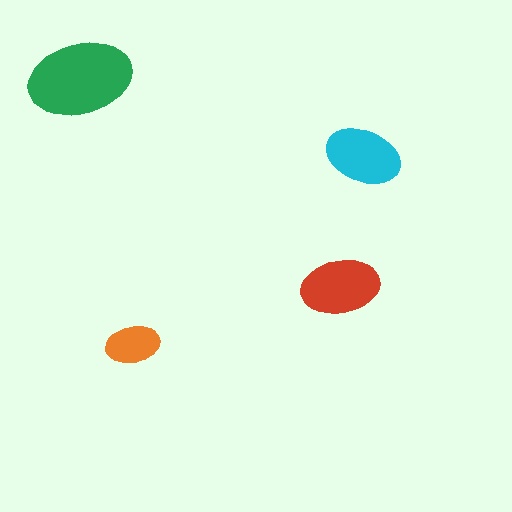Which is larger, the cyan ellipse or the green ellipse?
The green one.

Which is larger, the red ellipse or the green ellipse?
The green one.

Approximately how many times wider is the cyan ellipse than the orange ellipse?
About 1.5 times wider.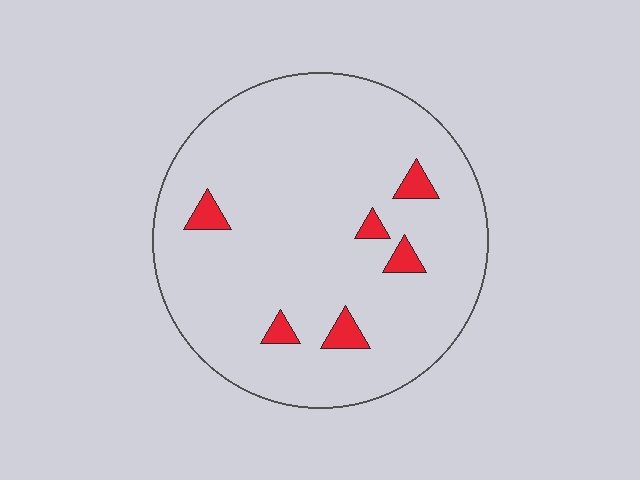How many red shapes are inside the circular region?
6.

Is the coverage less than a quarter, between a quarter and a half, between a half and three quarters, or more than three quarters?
Less than a quarter.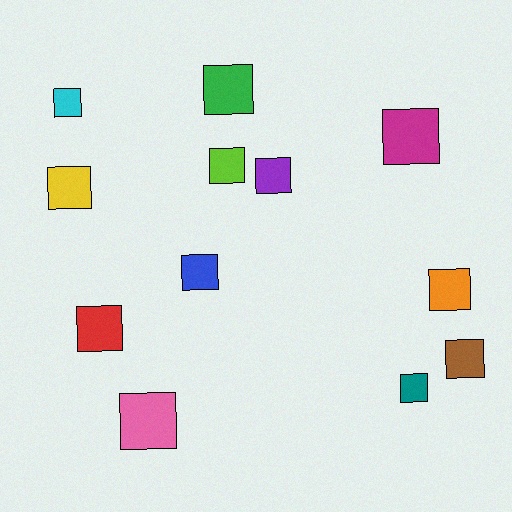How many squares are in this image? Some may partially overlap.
There are 12 squares.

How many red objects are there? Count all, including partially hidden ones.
There is 1 red object.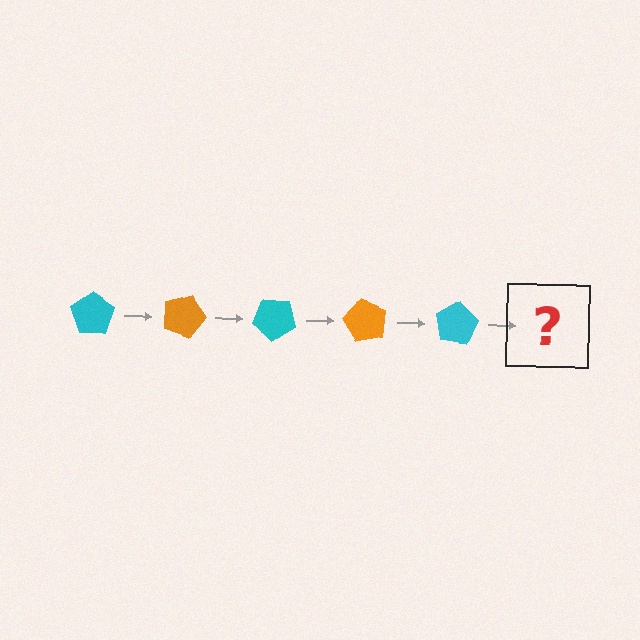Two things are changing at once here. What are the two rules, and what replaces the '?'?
The two rules are that it rotates 20 degrees each step and the color cycles through cyan and orange. The '?' should be an orange pentagon, rotated 100 degrees from the start.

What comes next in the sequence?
The next element should be an orange pentagon, rotated 100 degrees from the start.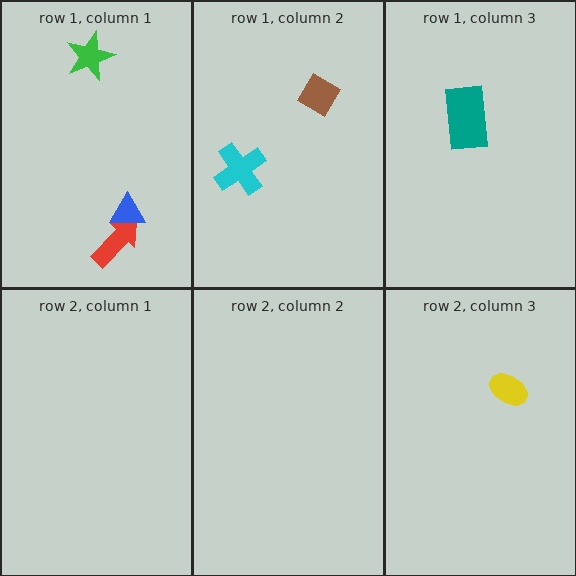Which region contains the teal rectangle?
The row 1, column 3 region.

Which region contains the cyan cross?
The row 1, column 2 region.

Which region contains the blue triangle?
The row 1, column 1 region.